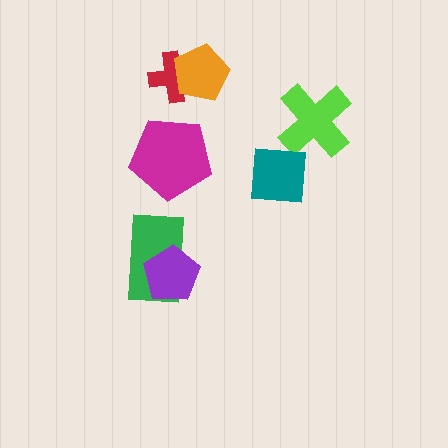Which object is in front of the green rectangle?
The purple pentagon is in front of the green rectangle.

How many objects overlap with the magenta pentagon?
0 objects overlap with the magenta pentagon.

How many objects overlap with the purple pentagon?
1 object overlaps with the purple pentagon.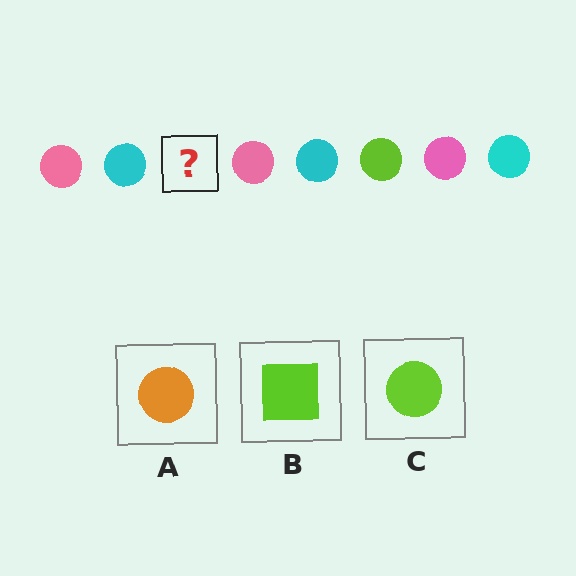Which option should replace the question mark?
Option C.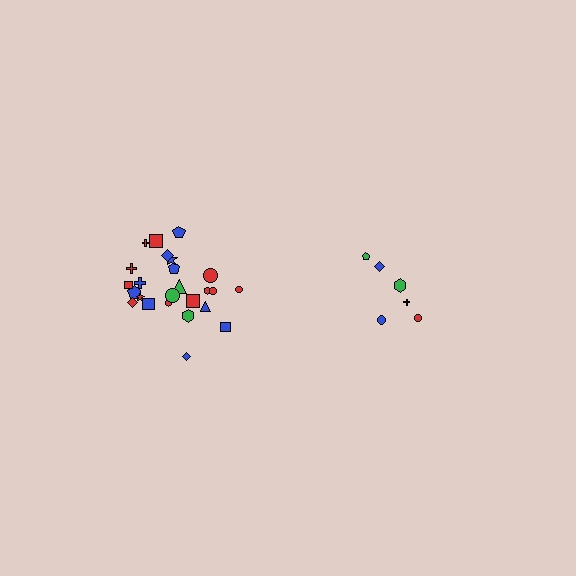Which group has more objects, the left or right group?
The left group.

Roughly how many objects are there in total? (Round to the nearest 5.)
Roughly 30 objects in total.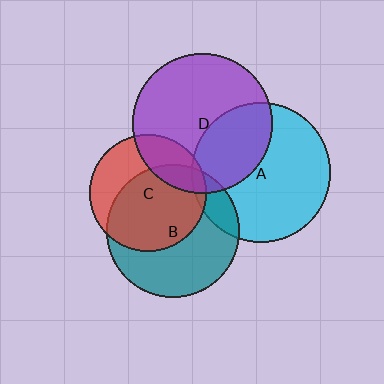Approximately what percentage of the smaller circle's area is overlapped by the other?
Approximately 10%.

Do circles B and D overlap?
Yes.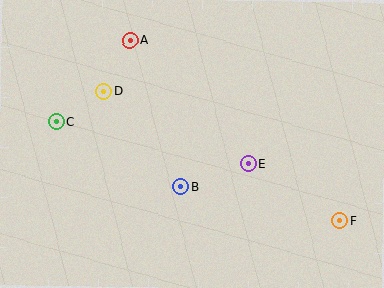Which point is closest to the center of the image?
Point B at (181, 187) is closest to the center.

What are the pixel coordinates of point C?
Point C is at (56, 122).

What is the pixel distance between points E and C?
The distance between E and C is 196 pixels.